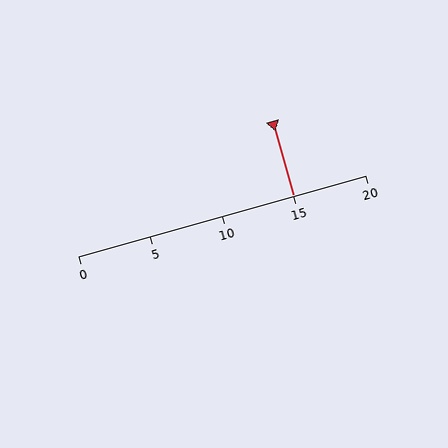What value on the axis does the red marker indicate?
The marker indicates approximately 15.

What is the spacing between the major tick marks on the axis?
The major ticks are spaced 5 apart.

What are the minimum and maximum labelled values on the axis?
The axis runs from 0 to 20.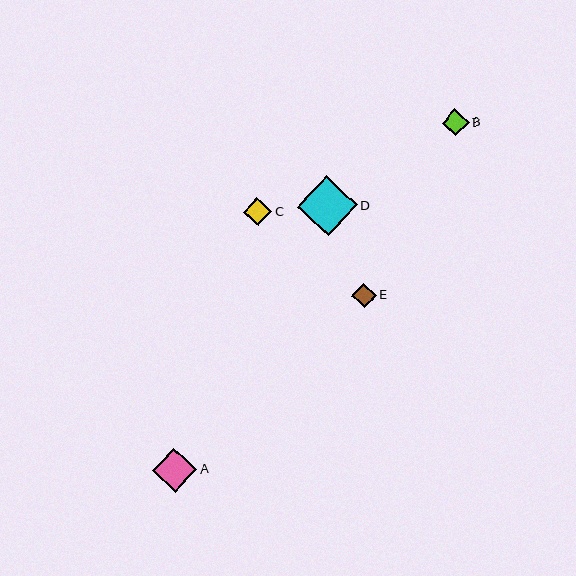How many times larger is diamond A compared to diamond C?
Diamond A is approximately 1.5 times the size of diamond C.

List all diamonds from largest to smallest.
From largest to smallest: D, A, C, B, E.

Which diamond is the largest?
Diamond D is the largest with a size of approximately 60 pixels.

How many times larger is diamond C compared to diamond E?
Diamond C is approximately 1.2 times the size of diamond E.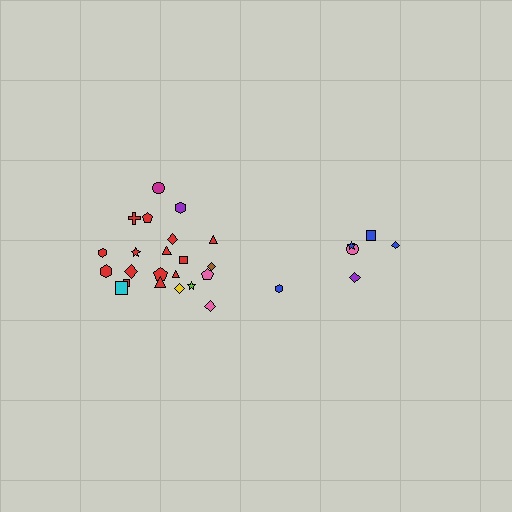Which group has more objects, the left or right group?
The left group.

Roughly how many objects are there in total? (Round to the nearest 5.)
Roughly 30 objects in total.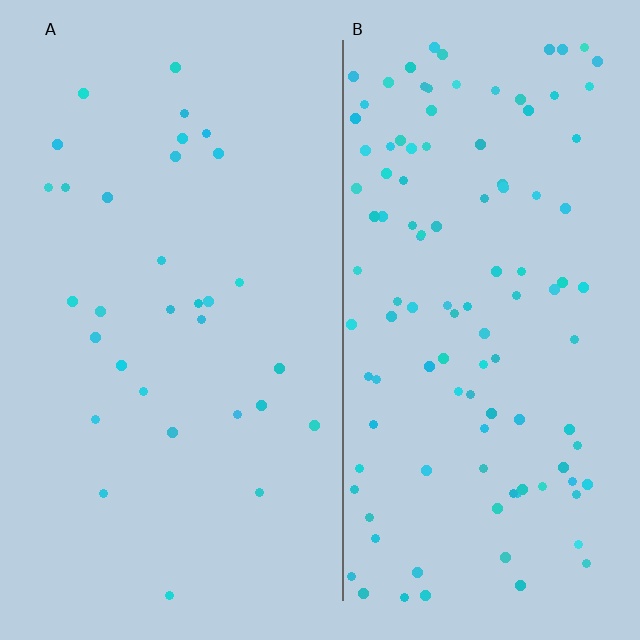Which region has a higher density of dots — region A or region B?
B (the right).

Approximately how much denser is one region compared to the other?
Approximately 3.6× — region B over region A.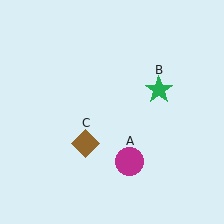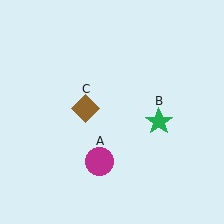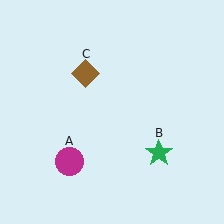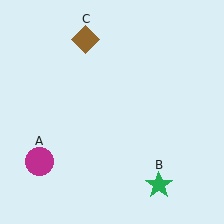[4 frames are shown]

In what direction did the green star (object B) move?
The green star (object B) moved down.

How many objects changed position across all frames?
3 objects changed position: magenta circle (object A), green star (object B), brown diamond (object C).